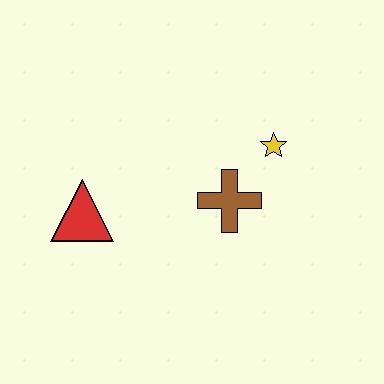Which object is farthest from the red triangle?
The yellow star is farthest from the red triangle.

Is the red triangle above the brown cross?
No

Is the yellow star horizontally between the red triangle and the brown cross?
No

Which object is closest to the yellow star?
The brown cross is closest to the yellow star.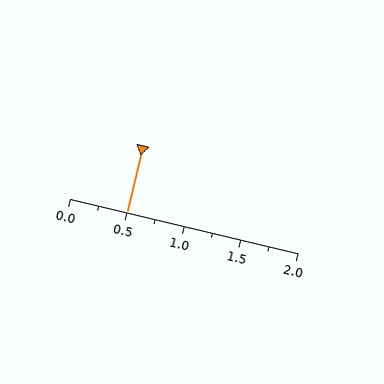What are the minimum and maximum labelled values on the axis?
The axis runs from 0.0 to 2.0.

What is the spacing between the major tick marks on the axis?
The major ticks are spaced 0.5 apart.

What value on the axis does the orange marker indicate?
The marker indicates approximately 0.5.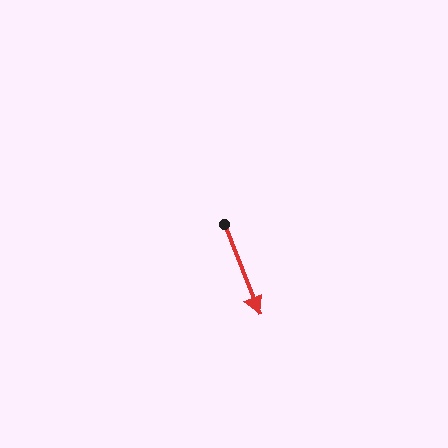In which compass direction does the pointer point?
South.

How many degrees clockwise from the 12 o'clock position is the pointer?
Approximately 159 degrees.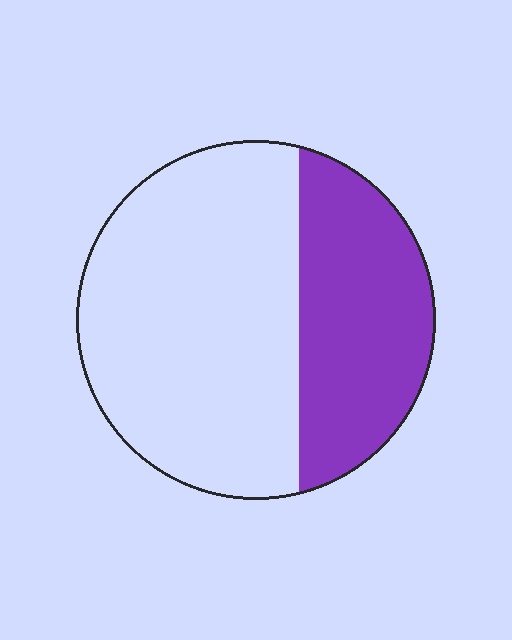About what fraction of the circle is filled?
About one third (1/3).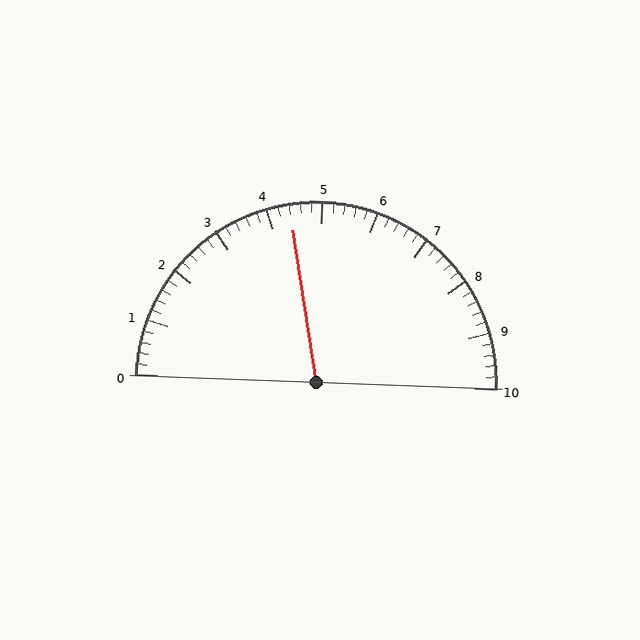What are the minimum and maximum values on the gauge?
The gauge ranges from 0 to 10.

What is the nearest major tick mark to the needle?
The nearest major tick mark is 4.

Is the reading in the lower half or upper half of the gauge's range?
The reading is in the lower half of the range (0 to 10).